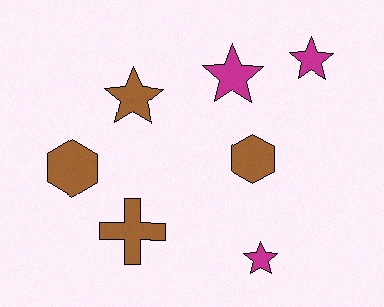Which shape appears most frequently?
Star, with 4 objects.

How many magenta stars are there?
There are 3 magenta stars.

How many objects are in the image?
There are 7 objects.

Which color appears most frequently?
Brown, with 4 objects.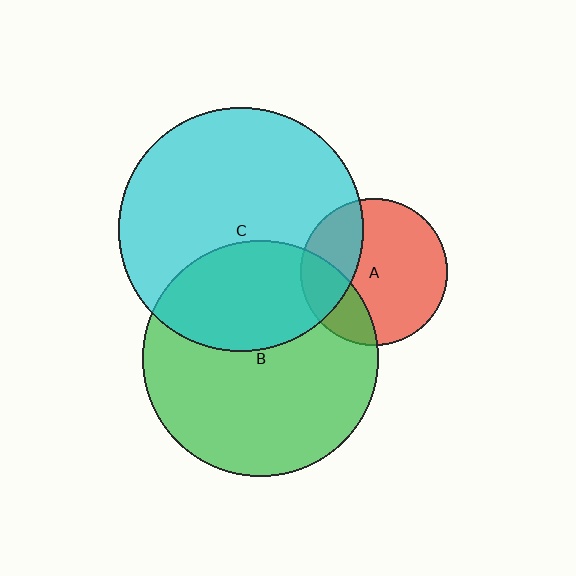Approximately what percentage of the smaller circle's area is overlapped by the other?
Approximately 30%.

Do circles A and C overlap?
Yes.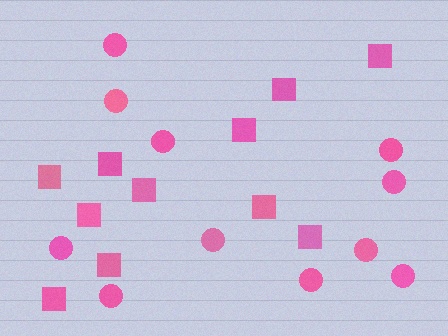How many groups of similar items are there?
There are 2 groups: one group of squares (11) and one group of circles (11).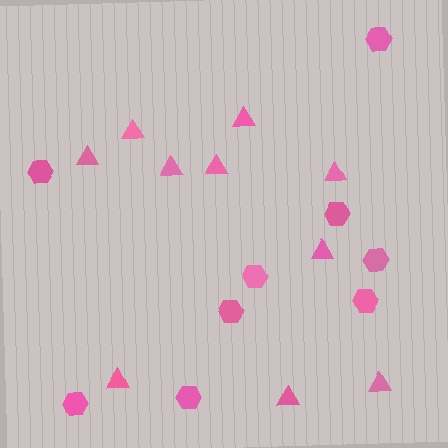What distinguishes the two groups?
There are 2 groups: one group of hexagons (9) and one group of triangles (10).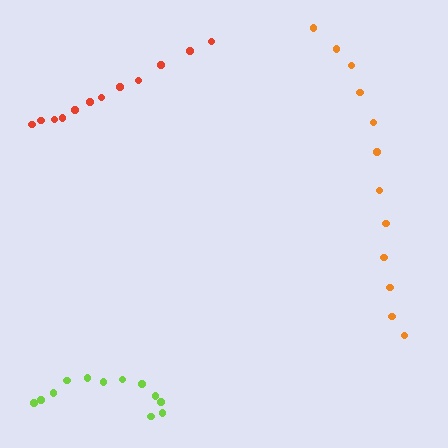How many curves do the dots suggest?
There are 3 distinct paths.